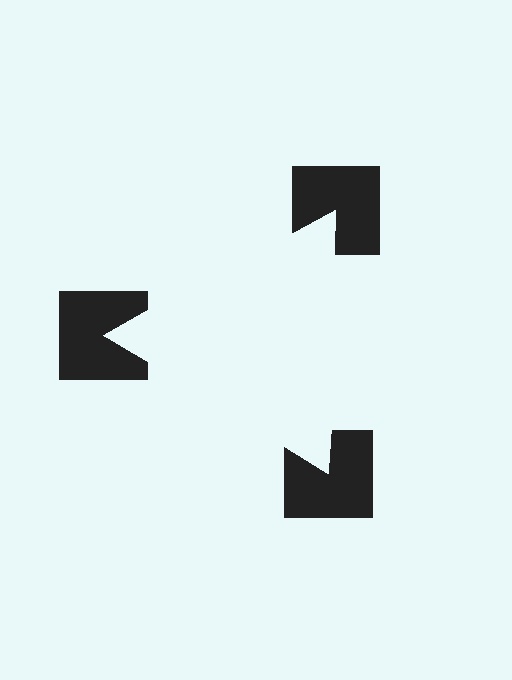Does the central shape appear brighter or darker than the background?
It typically appears slightly brighter than the background, even though no actual brightness change is drawn.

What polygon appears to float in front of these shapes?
An illusory triangle — its edges are inferred from the aligned wedge cuts in the notched squares, not physically drawn.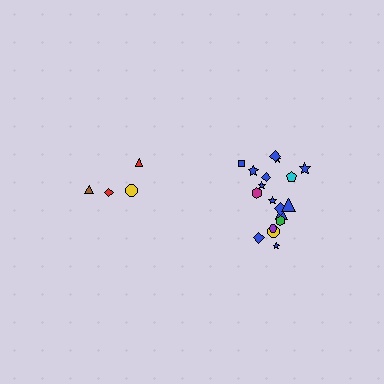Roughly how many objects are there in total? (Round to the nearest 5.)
Roughly 20 objects in total.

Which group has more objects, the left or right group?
The right group.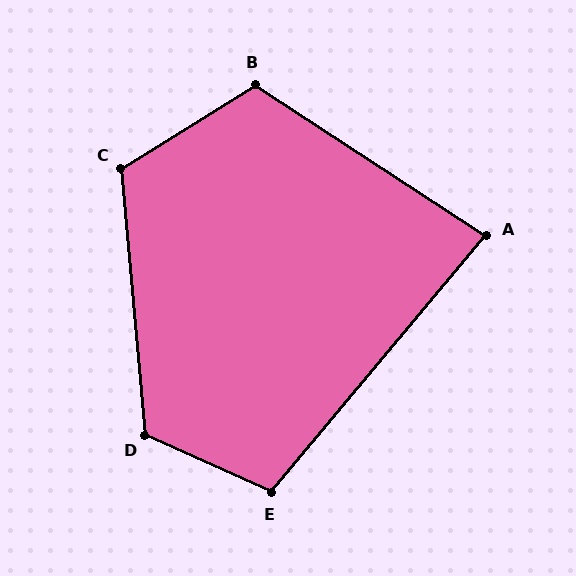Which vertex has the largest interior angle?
D, at approximately 120 degrees.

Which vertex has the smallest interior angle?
A, at approximately 83 degrees.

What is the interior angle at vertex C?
Approximately 117 degrees (obtuse).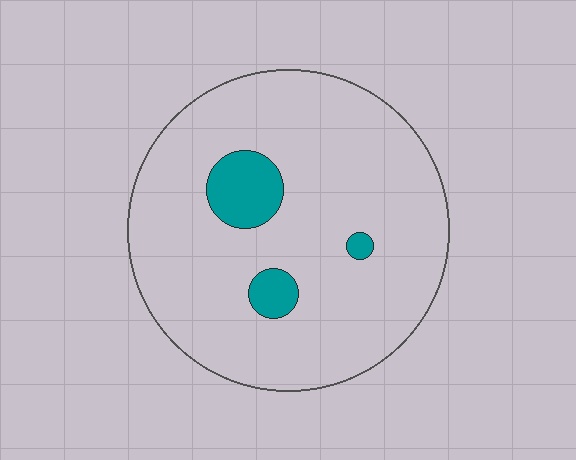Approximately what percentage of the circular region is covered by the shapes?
Approximately 10%.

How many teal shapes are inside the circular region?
3.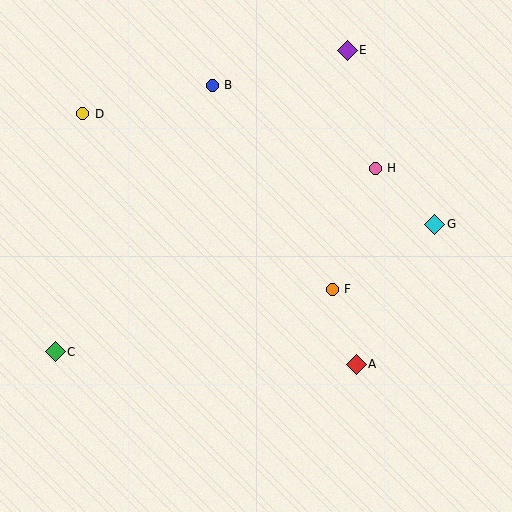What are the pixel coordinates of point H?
Point H is at (375, 168).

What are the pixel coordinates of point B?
Point B is at (212, 85).